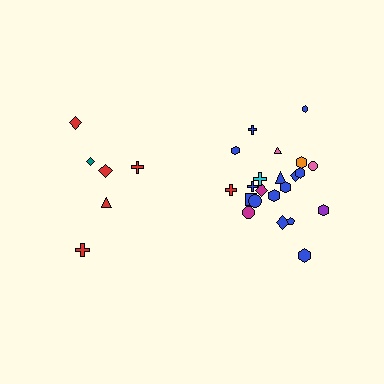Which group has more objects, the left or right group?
The right group.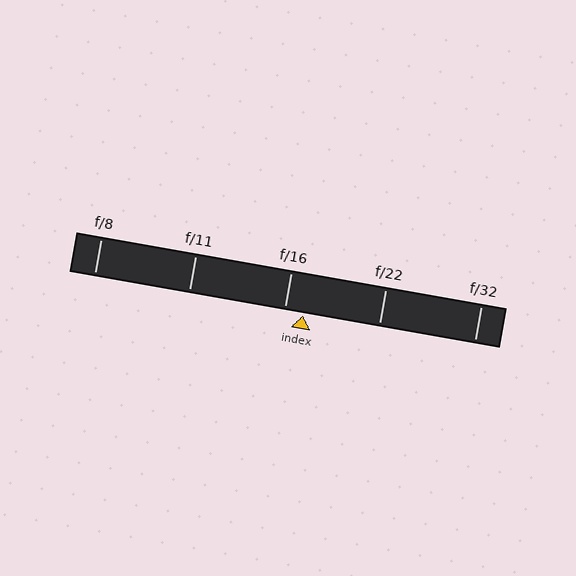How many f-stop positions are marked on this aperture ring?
There are 5 f-stop positions marked.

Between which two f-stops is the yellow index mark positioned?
The index mark is between f/16 and f/22.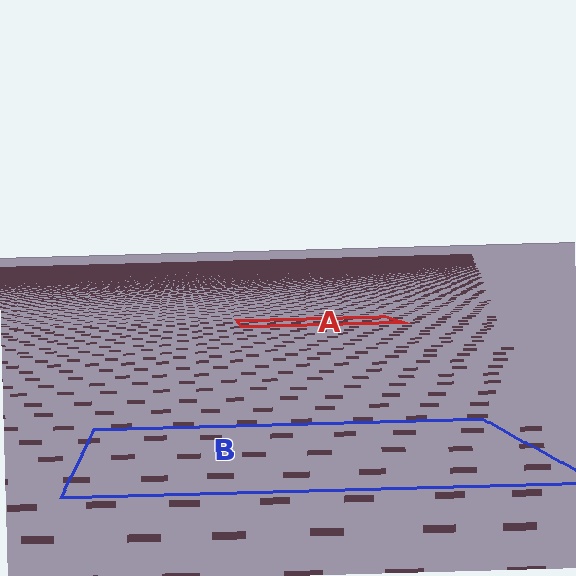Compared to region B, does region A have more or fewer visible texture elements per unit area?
Region A has more texture elements per unit area — they are packed more densely because it is farther away.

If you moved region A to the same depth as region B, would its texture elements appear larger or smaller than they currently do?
They would appear larger. At a closer depth, the same texture elements are projected at a bigger on-screen size.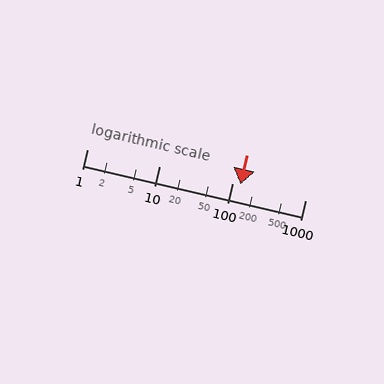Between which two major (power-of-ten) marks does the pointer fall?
The pointer is between 100 and 1000.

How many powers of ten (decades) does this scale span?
The scale spans 3 decades, from 1 to 1000.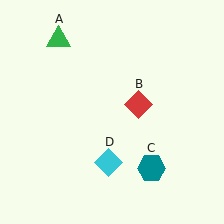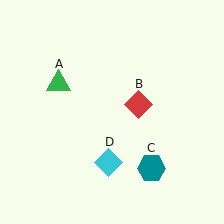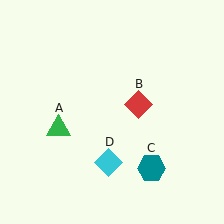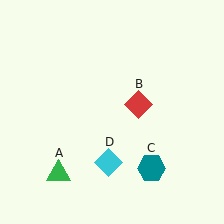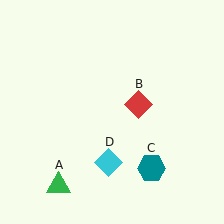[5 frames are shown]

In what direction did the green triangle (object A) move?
The green triangle (object A) moved down.